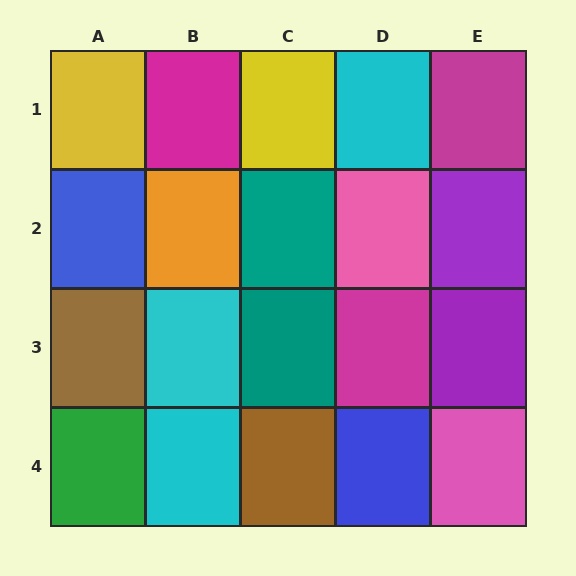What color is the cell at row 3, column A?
Brown.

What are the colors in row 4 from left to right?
Green, cyan, brown, blue, pink.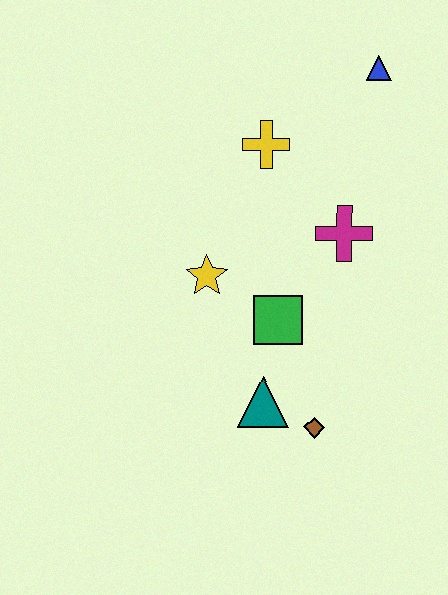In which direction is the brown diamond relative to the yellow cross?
The brown diamond is below the yellow cross.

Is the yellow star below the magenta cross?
Yes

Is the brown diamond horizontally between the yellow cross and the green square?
No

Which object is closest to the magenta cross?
The green square is closest to the magenta cross.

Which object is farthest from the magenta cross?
The brown diamond is farthest from the magenta cross.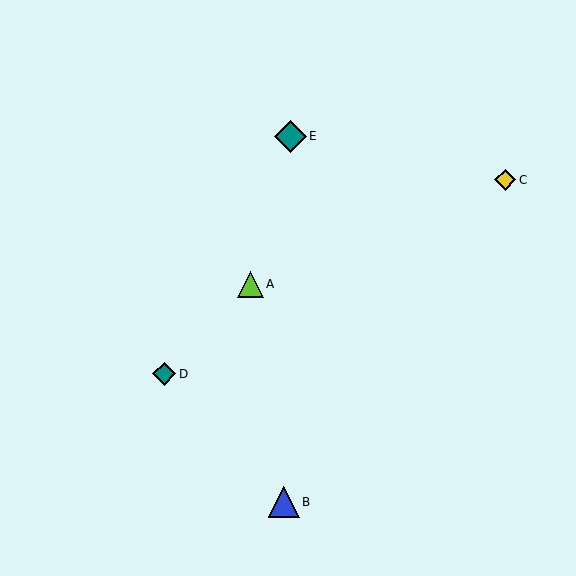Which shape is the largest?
The teal diamond (labeled E) is the largest.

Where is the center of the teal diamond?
The center of the teal diamond is at (164, 374).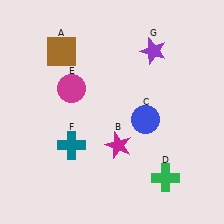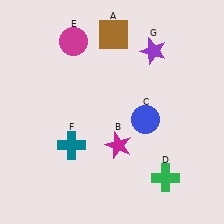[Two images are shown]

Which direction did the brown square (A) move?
The brown square (A) moved right.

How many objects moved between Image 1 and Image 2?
2 objects moved between the two images.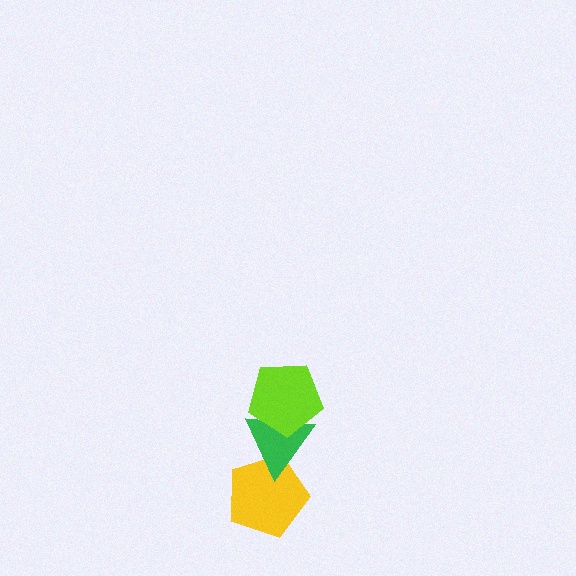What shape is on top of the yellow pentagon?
The green triangle is on top of the yellow pentagon.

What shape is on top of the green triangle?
The lime pentagon is on top of the green triangle.